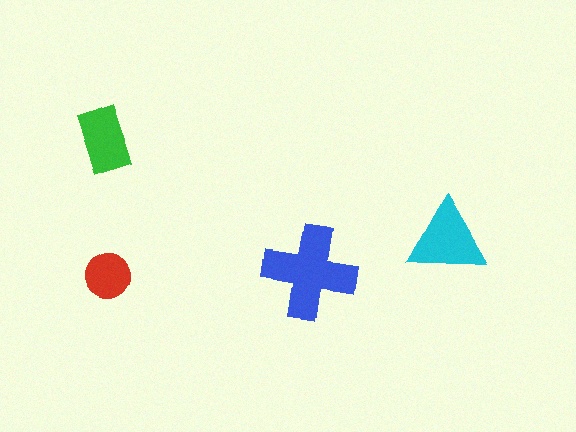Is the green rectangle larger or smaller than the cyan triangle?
Smaller.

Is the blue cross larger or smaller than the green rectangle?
Larger.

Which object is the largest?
The blue cross.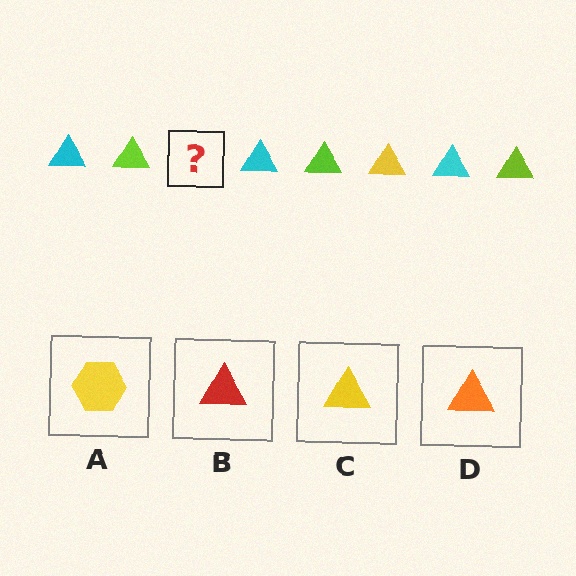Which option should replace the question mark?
Option C.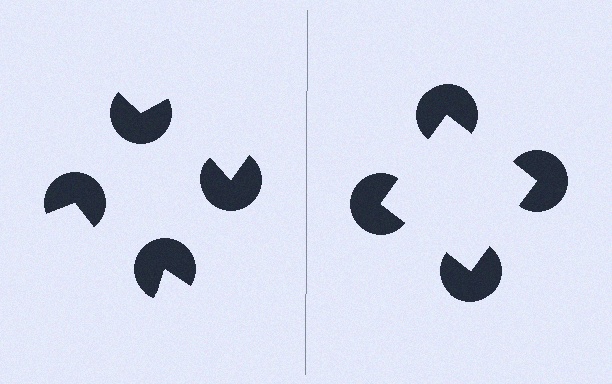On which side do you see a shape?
An illusory square appears on the right side. On the left side the wedge cuts are rotated, so no coherent shape forms.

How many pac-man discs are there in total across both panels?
8 — 4 on each side.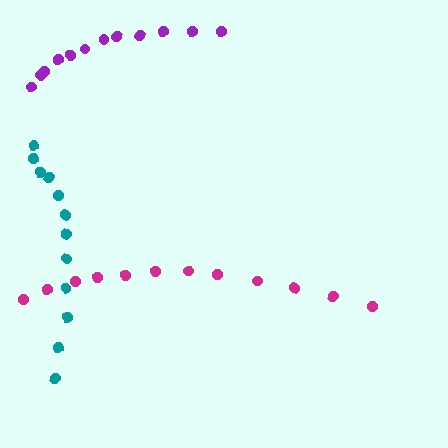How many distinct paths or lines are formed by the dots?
There are 3 distinct paths.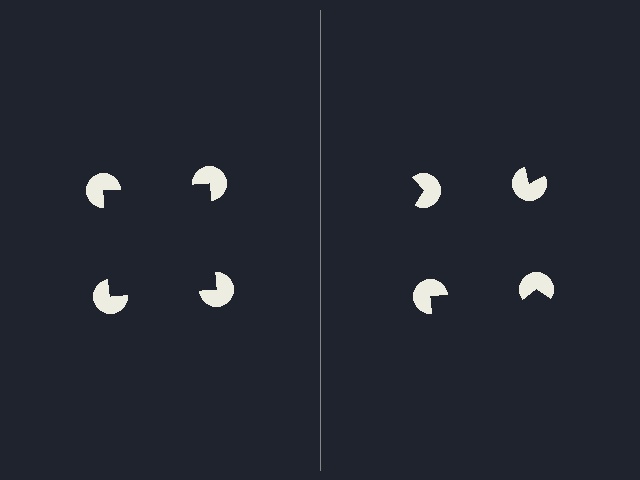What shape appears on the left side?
An illusory square.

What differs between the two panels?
The pac-man discs are positioned identically on both sides; only the wedge orientations differ. On the left they align to a square; on the right they are misaligned.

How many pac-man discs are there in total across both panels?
8 — 4 on each side.